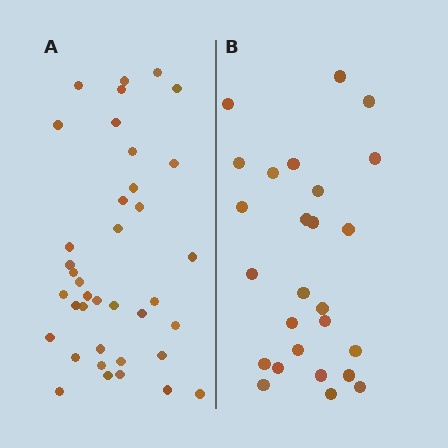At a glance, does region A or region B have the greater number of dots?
Region A (the left region) has more dots.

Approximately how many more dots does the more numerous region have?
Region A has roughly 12 or so more dots than region B.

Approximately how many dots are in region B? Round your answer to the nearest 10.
About 30 dots. (The exact count is 26, which rounds to 30.)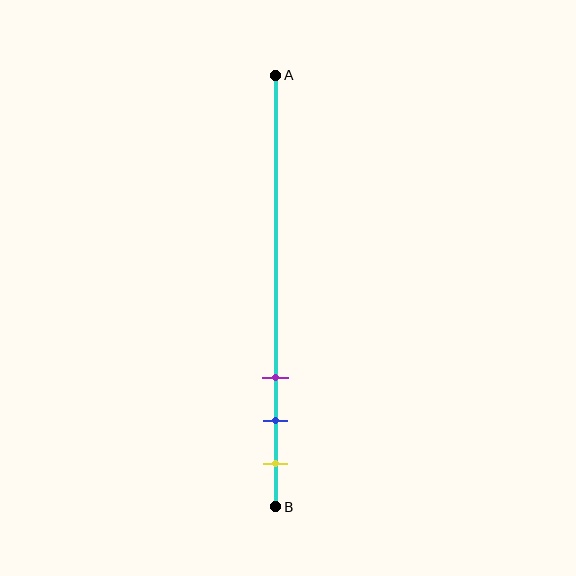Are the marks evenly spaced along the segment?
Yes, the marks are approximately evenly spaced.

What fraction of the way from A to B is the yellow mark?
The yellow mark is approximately 90% (0.9) of the way from A to B.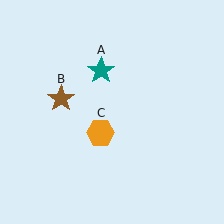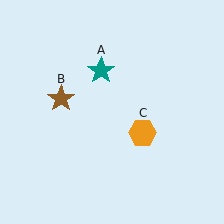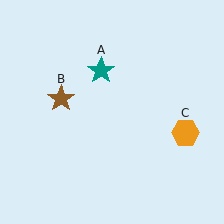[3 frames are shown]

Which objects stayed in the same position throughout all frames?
Teal star (object A) and brown star (object B) remained stationary.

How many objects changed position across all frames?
1 object changed position: orange hexagon (object C).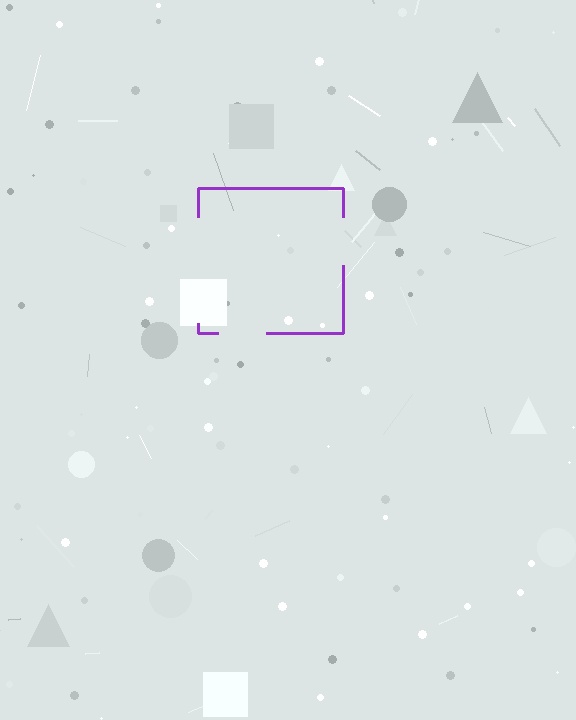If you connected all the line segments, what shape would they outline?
They would outline a square.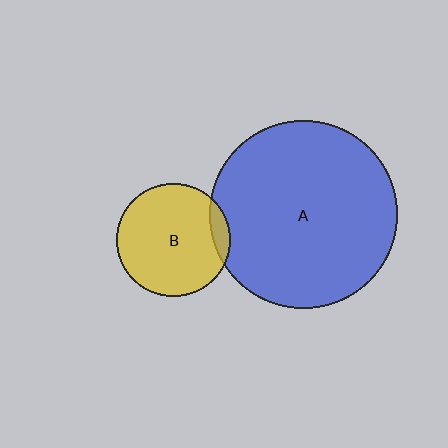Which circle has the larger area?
Circle A (blue).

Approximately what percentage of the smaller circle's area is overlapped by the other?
Approximately 10%.